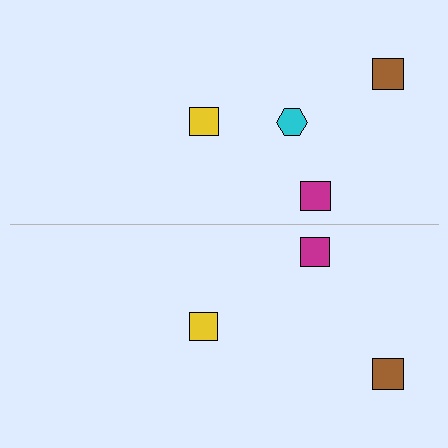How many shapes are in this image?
There are 7 shapes in this image.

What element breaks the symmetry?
A cyan hexagon is missing from the bottom side.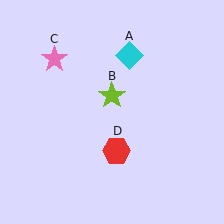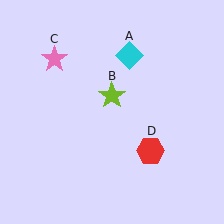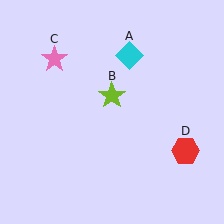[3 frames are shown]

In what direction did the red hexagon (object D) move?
The red hexagon (object D) moved right.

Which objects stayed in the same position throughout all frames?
Cyan diamond (object A) and lime star (object B) and pink star (object C) remained stationary.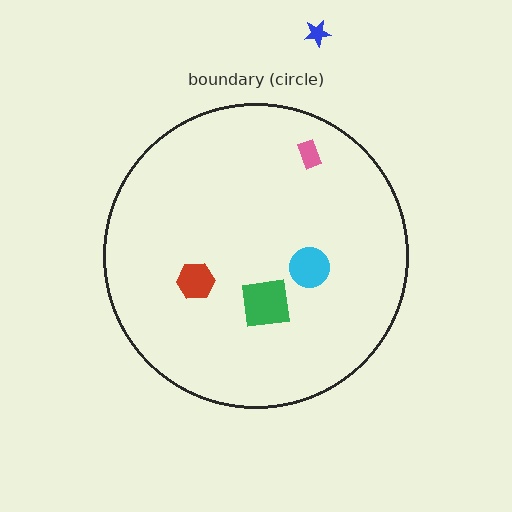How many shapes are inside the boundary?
4 inside, 1 outside.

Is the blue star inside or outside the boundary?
Outside.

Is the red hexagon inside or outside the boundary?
Inside.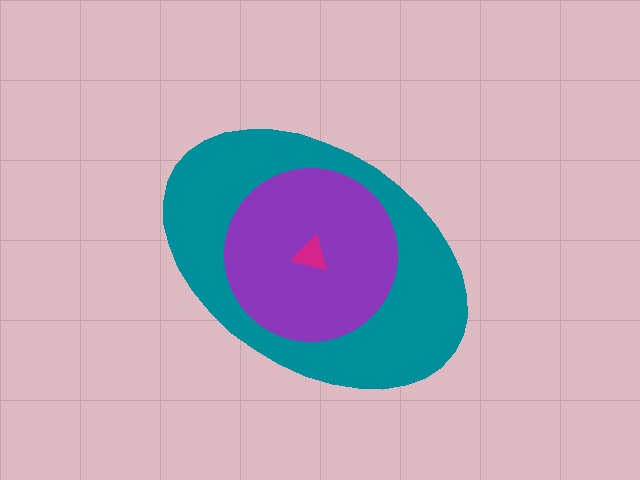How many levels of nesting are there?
3.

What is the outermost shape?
The teal ellipse.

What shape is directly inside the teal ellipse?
The purple circle.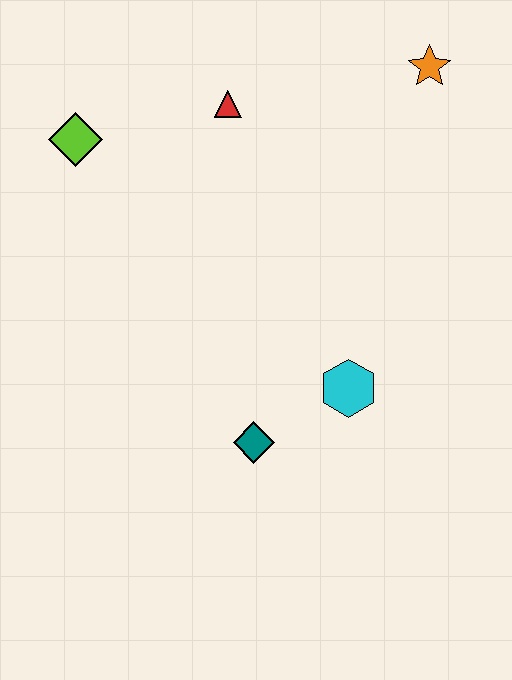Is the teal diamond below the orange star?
Yes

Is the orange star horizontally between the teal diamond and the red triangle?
No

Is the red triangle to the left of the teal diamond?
Yes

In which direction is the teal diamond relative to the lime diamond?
The teal diamond is below the lime diamond.